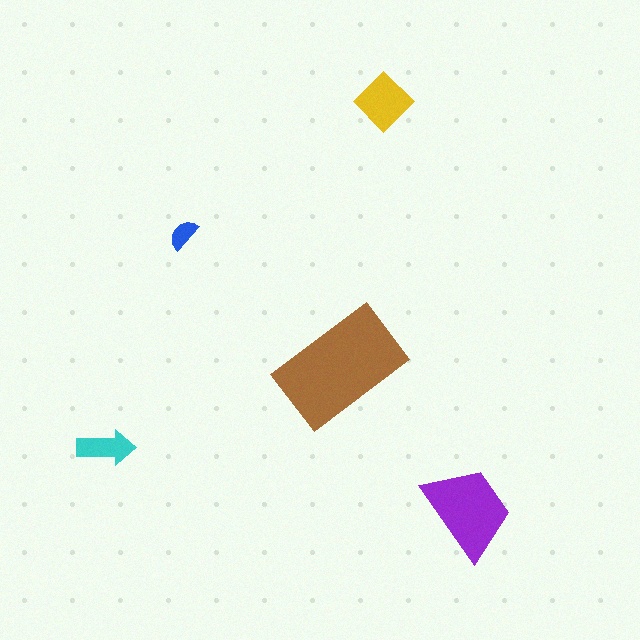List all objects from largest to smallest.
The brown rectangle, the purple trapezoid, the yellow diamond, the cyan arrow, the blue semicircle.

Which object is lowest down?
The purple trapezoid is bottommost.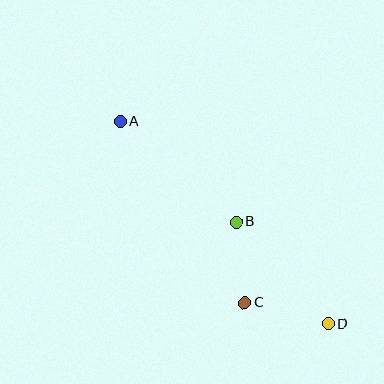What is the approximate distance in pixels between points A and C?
The distance between A and C is approximately 221 pixels.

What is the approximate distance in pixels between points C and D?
The distance between C and D is approximately 86 pixels.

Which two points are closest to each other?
Points B and C are closest to each other.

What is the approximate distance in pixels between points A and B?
The distance between A and B is approximately 154 pixels.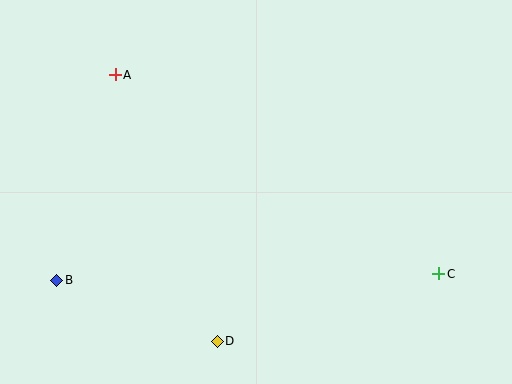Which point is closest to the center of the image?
Point D at (217, 341) is closest to the center.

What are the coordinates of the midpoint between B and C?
The midpoint between B and C is at (248, 277).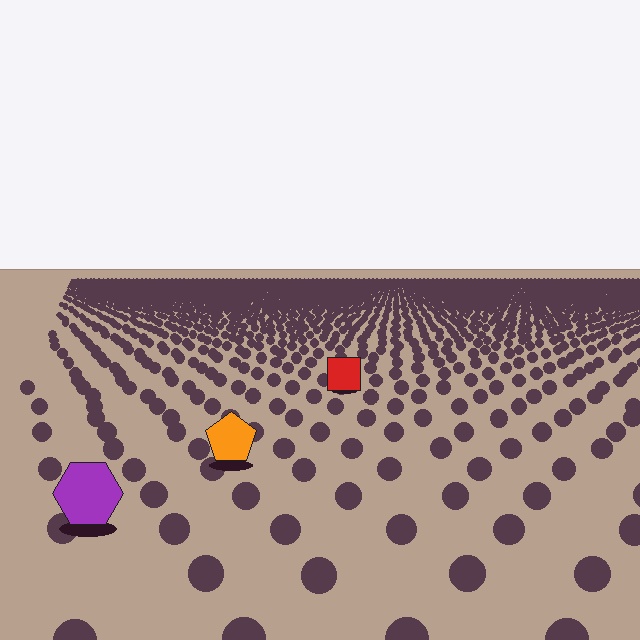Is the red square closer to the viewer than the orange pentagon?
No. The orange pentagon is closer — you can tell from the texture gradient: the ground texture is coarser near it.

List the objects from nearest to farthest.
From nearest to farthest: the purple hexagon, the orange pentagon, the red square.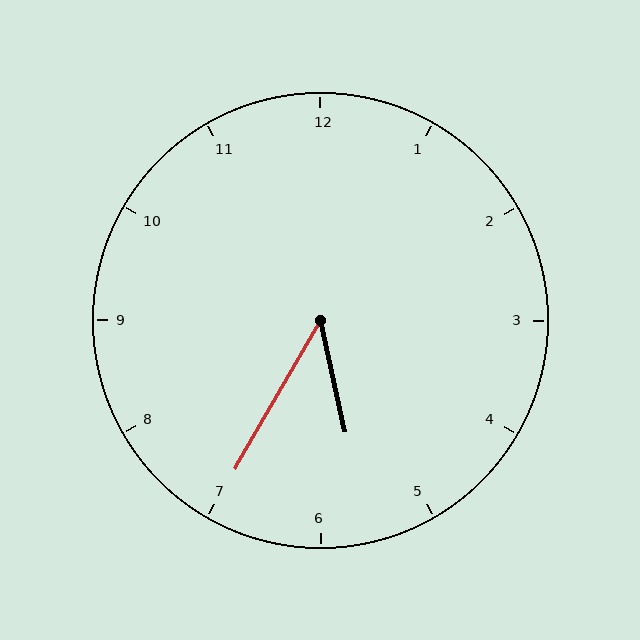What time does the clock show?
5:35.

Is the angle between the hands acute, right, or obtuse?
It is acute.